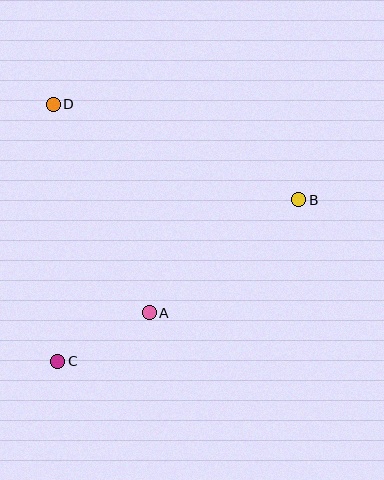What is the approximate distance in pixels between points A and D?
The distance between A and D is approximately 229 pixels.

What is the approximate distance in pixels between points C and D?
The distance between C and D is approximately 257 pixels.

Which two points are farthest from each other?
Points B and C are farthest from each other.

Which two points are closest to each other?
Points A and C are closest to each other.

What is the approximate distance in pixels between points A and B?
The distance between A and B is approximately 187 pixels.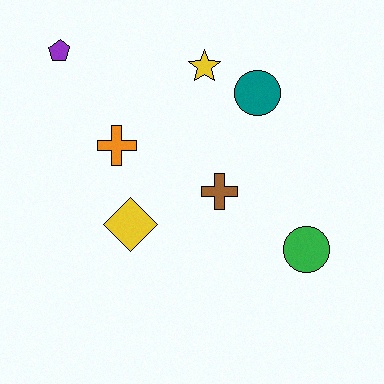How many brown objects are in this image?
There is 1 brown object.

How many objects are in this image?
There are 7 objects.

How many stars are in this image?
There is 1 star.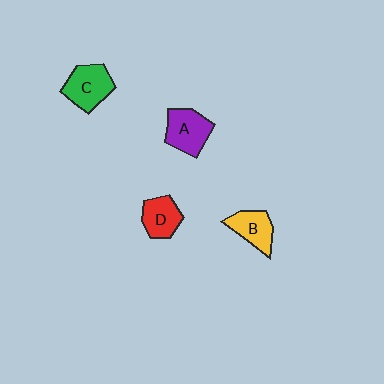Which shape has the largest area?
Shape C (green).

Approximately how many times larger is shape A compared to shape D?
Approximately 1.2 times.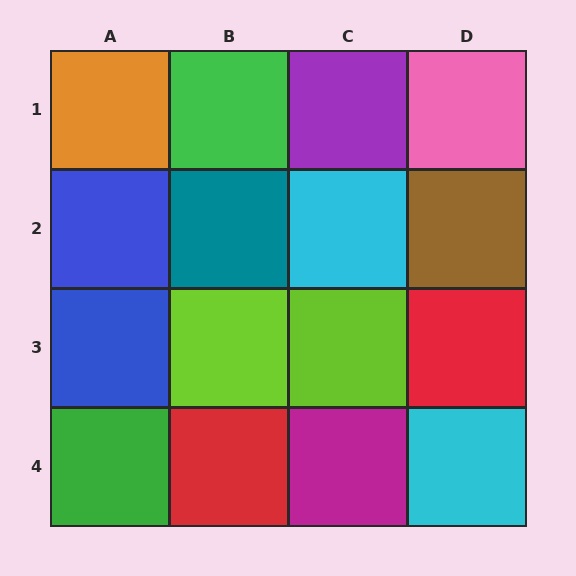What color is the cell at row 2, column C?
Cyan.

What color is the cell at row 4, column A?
Green.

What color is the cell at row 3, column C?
Lime.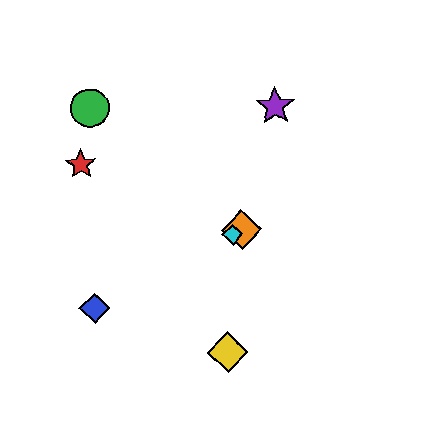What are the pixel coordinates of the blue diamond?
The blue diamond is at (95, 308).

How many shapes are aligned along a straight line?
3 shapes (the blue diamond, the orange diamond, the cyan diamond) are aligned along a straight line.